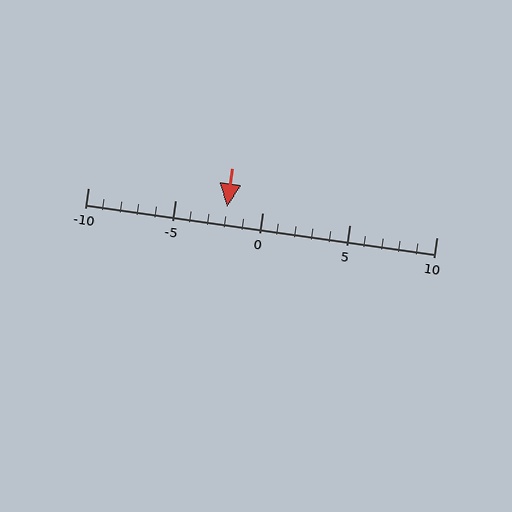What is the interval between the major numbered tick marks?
The major tick marks are spaced 5 units apart.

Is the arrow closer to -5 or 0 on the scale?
The arrow is closer to 0.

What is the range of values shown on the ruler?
The ruler shows values from -10 to 10.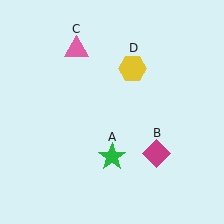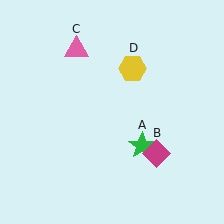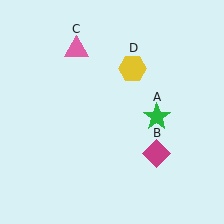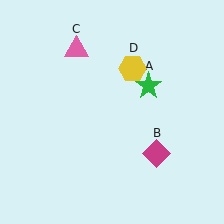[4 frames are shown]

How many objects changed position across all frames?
1 object changed position: green star (object A).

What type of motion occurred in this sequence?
The green star (object A) rotated counterclockwise around the center of the scene.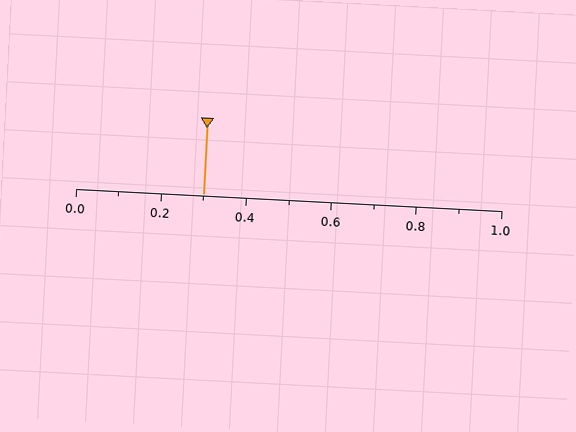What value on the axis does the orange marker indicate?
The marker indicates approximately 0.3.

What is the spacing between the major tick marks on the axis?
The major ticks are spaced 0.2 apart.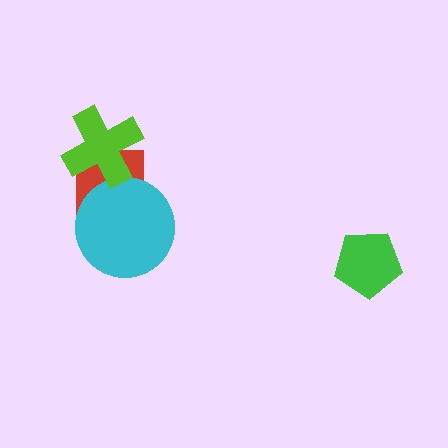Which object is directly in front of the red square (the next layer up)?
The cyan circle is directly in front of the red square.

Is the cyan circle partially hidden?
No, no other shape covers it.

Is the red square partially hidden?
Yes, it is partially covered by another shape.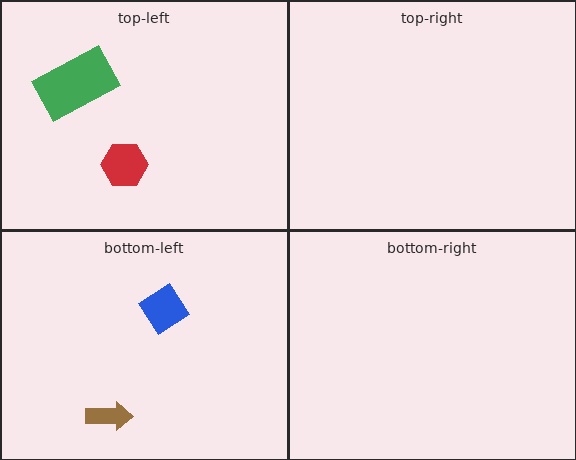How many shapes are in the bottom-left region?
2.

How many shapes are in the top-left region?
2.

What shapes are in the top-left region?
The red hexagon, the green rectangle.